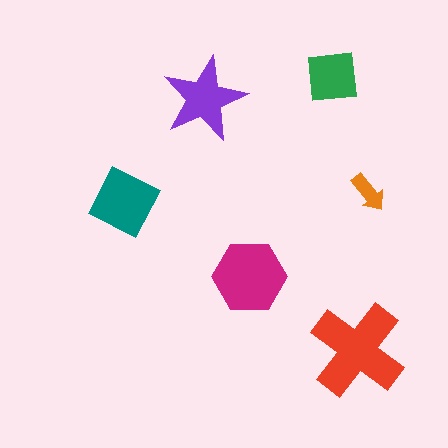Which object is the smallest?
The orange arrow.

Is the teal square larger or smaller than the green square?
Larger.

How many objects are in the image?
There are 6 objects in the image.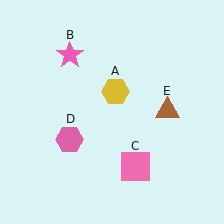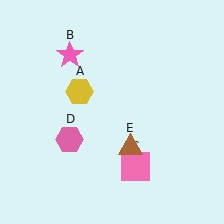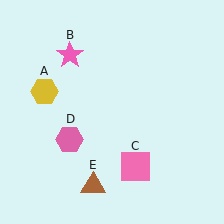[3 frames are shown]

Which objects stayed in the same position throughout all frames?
Pink star (object B) and pink square (object C) and pink hexagon (object D) remained stationary.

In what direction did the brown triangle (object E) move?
The brown triangle (object E) moved down and to the left.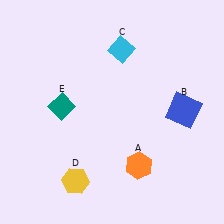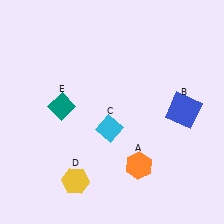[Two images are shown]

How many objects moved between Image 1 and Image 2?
1 object moved between the two images.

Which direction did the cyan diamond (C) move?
The cyan diamond (C) moved down.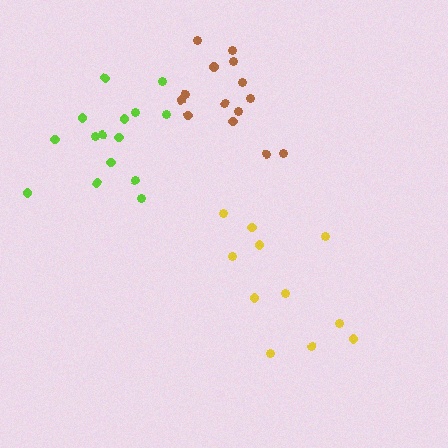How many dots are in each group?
Group 1: 14 dots, Group 2: 11 dots, Group 3: 15 dots (40 total).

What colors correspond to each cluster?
The clusters are colored: brown, yellow, lime.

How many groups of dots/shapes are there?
There are 3 groups.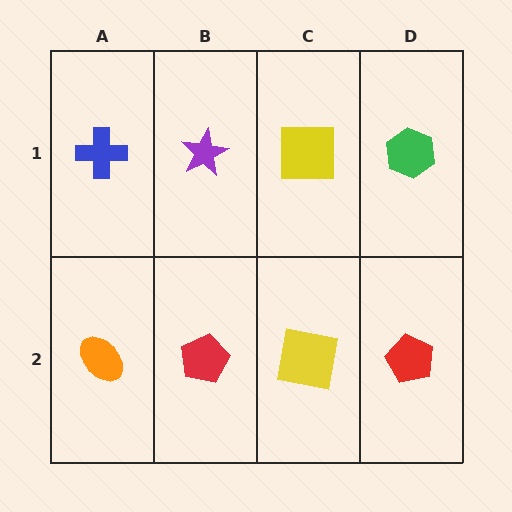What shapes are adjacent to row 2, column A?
A blue cross (row 1, column A), a red pentagon (row 2, column B).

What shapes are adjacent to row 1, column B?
A red pentagon (row 2, column B), a blue cross (row 1, column A), a yellow square (row 1, column C).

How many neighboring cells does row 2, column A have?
2.